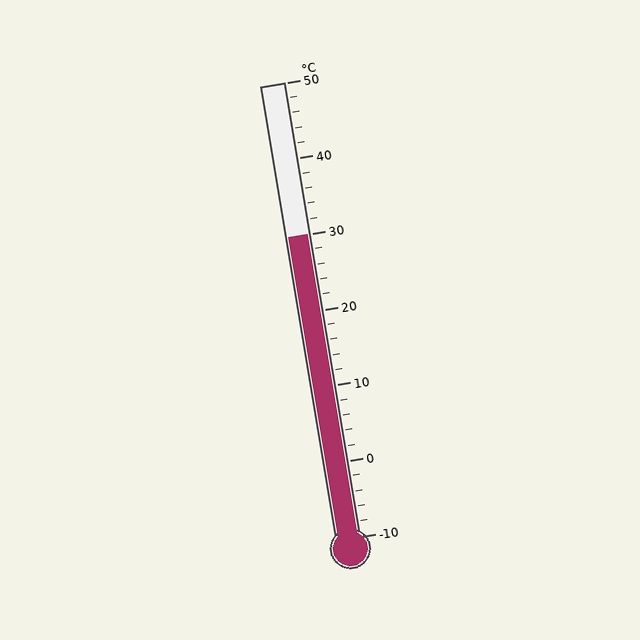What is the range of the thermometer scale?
The thermometer scale ranges from -10°C to 50°C.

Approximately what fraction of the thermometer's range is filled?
The thermometer is filled to approximately 65% of its range.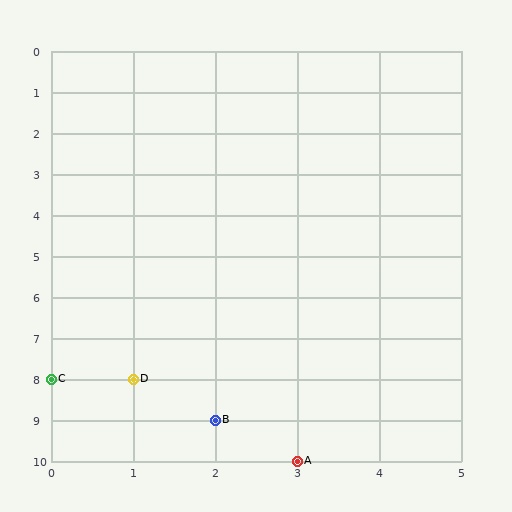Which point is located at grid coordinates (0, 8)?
Point C is at (0, 8).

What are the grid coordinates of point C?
Point C is at grid coordinates (0, 8).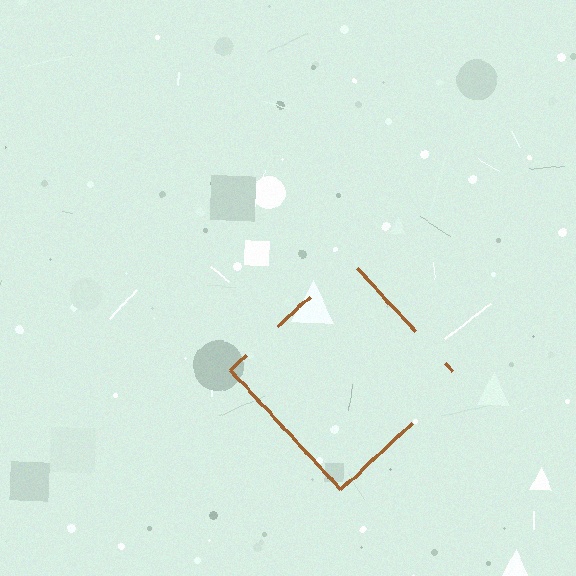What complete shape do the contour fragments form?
The contour fragments form a diamond.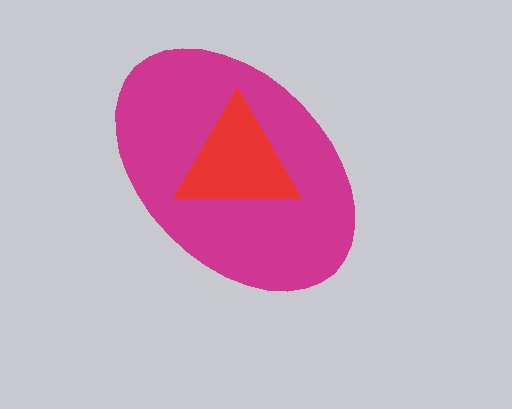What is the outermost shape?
The magenta ellipse.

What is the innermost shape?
The red triangle.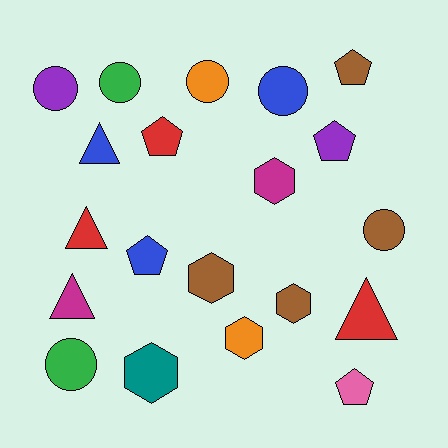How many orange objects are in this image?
There are 2 orange objects.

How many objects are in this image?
There are 20 objects.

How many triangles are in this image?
There are 4 triangles.